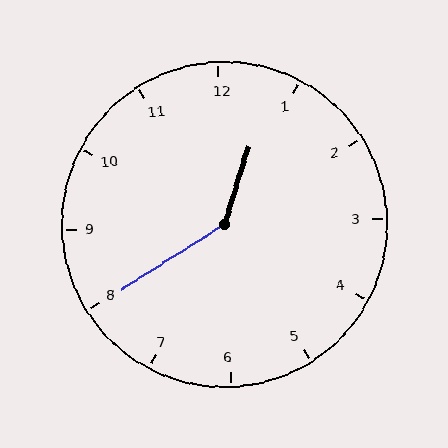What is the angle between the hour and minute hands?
Approximately 140 degrees.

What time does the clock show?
12:40.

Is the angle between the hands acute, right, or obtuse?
It is obtuse.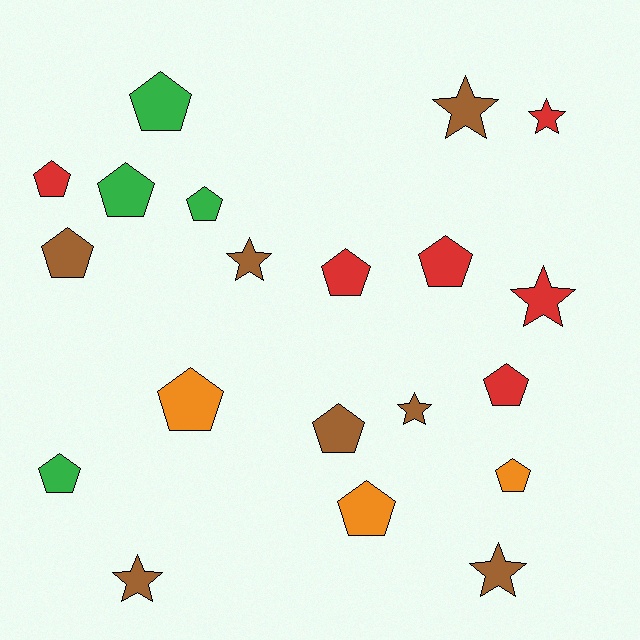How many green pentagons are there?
There are 4 green pentagons.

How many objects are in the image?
There are 20 objects.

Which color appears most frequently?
Brown, with 7 objects.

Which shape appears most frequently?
Pentagon, with 13 objects.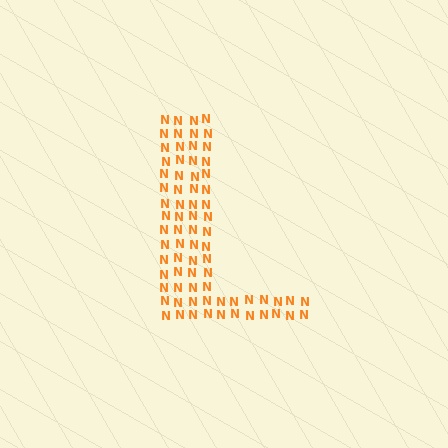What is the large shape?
The large shape is the letter L.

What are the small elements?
The small elements are letter N's.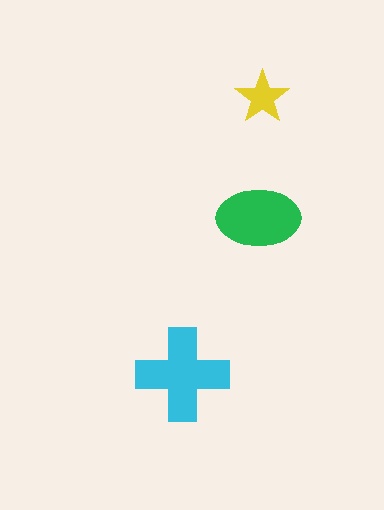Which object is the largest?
The cyan cross.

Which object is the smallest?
The yellow star.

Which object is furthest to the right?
The yellow star is rightmost.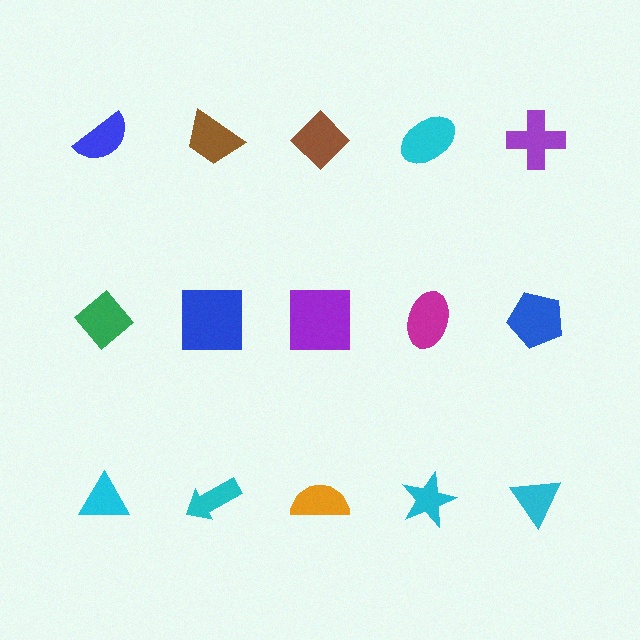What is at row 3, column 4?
A cyan star.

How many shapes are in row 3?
5 shapes.